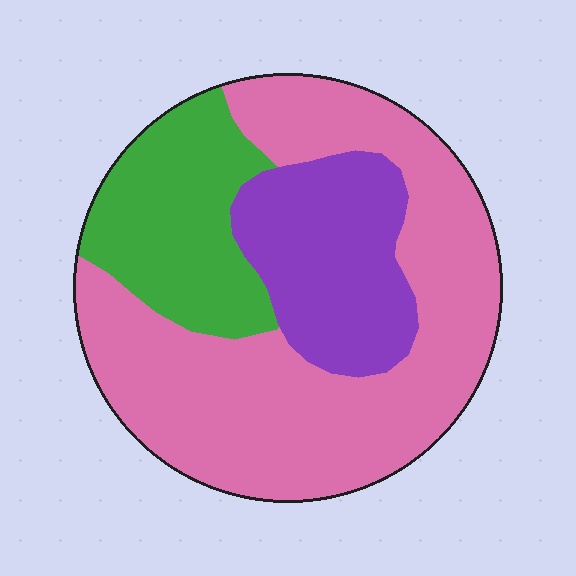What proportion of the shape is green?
Green takes up about one fifth (1/5) of the shape.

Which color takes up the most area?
Pink, at roughly 55%.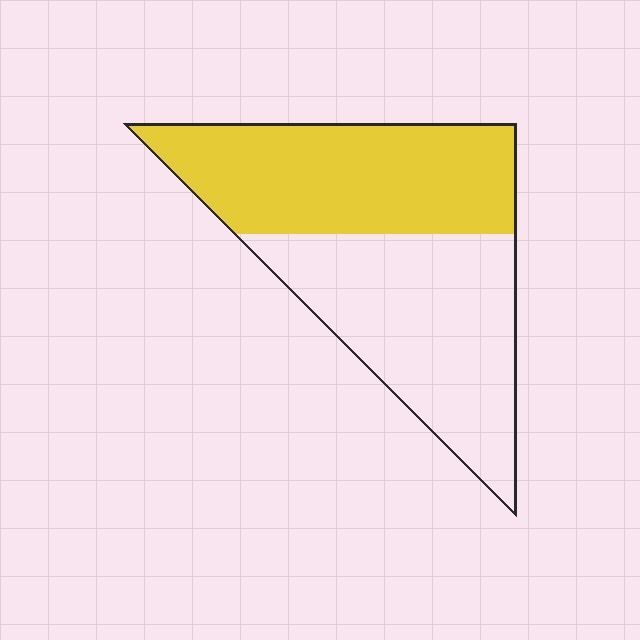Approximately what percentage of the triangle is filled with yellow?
Approximately 50%.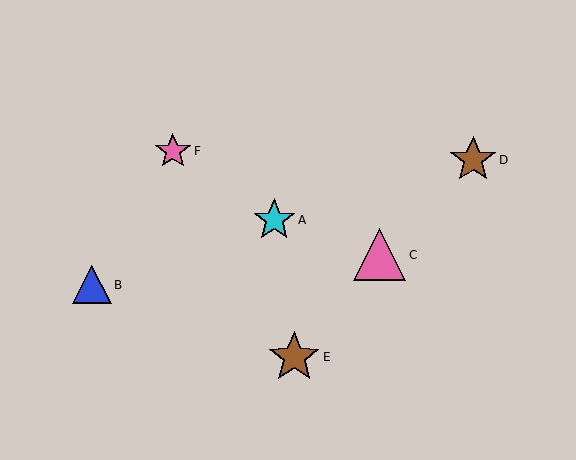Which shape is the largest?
The pink triangle (labeled C) is the largest.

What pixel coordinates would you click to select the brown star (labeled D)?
Click at (473, 160) to select the brown star D.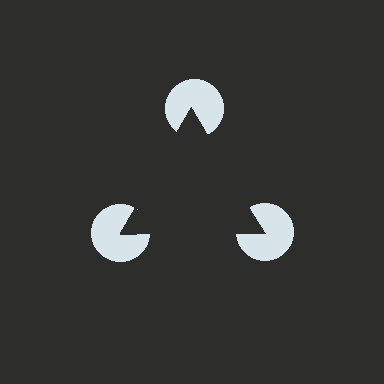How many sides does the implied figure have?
3 sides.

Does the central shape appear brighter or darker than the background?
It typically appears slightly darker than the background, even though no actual brightness change is drawn.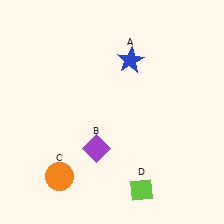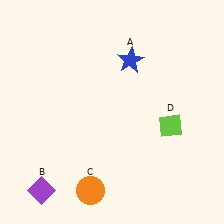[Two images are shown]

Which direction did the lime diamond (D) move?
The lime diamond (D) moved up.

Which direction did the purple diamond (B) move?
The purple diamond (B) moved left.